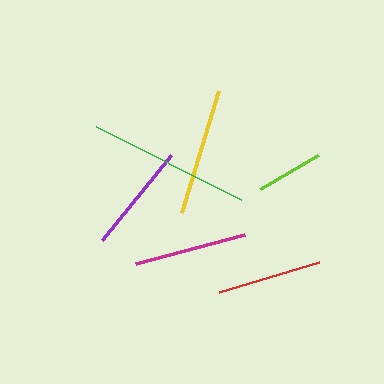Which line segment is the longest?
The green line is the longest at approximately 162 pixels.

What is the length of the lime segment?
The lime segment is approximately 67 pixels long.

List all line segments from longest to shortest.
From longest to shortest: green, yellow, magenta, purple, red, lime.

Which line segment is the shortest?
The lime line is the shortest at approximately 67 pixels.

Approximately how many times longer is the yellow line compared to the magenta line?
The yellow line is approximately 1.1 times the length of the magenta line.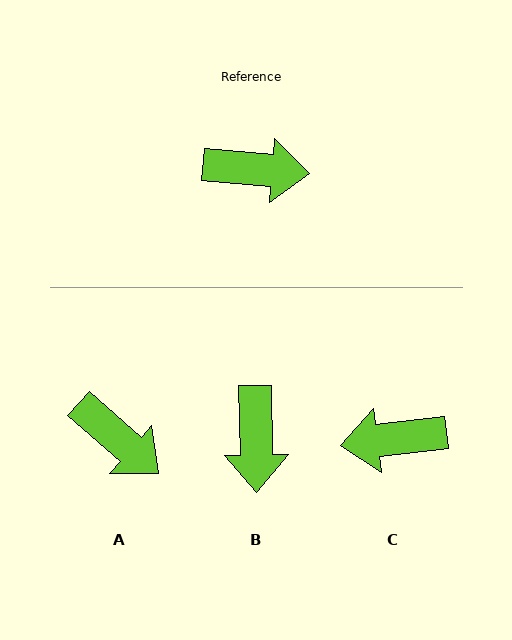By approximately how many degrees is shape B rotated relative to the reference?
Approximately 84 degrees clockwise.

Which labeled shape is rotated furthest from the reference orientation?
C, about 168 degrees away.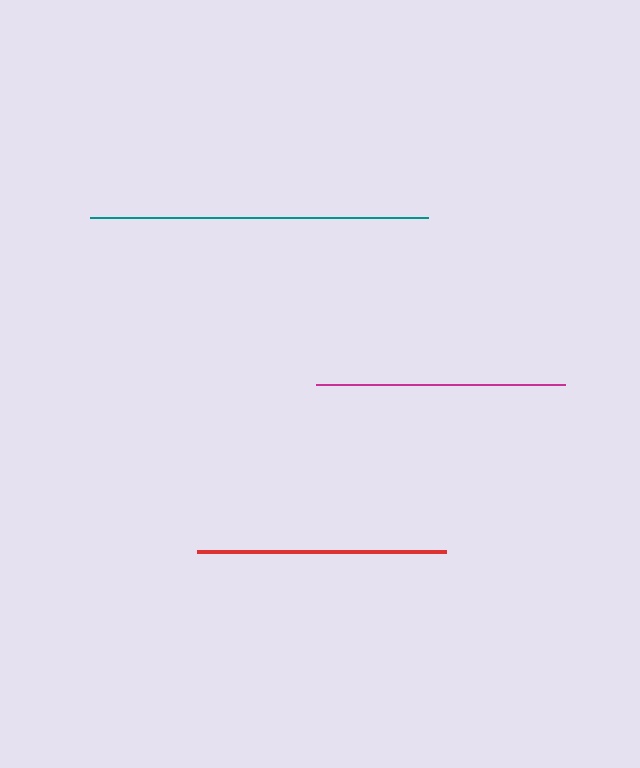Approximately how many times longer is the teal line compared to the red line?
The teal line is approximately 1.4 times the length of the red line.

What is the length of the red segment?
The red segment is approximately 249 pixels long.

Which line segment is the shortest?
The magenta line is the shortest at approximately 248 pixels.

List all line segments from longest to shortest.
From longest to shortest: teal, red, magenta.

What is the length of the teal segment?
The teal segment is approximately 338 pixels long.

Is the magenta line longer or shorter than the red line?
The red line is longer than the magenta line.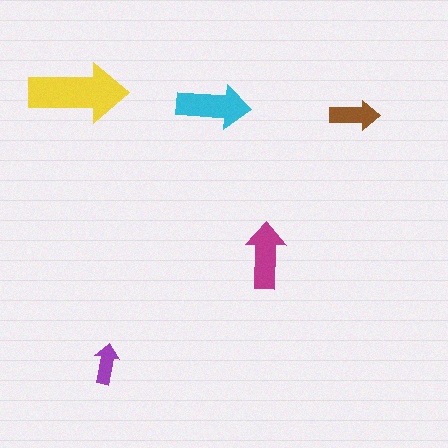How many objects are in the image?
There are 5 objects in the image.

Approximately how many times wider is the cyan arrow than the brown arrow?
About 1.5 times wider.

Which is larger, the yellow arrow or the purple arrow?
The yellow one.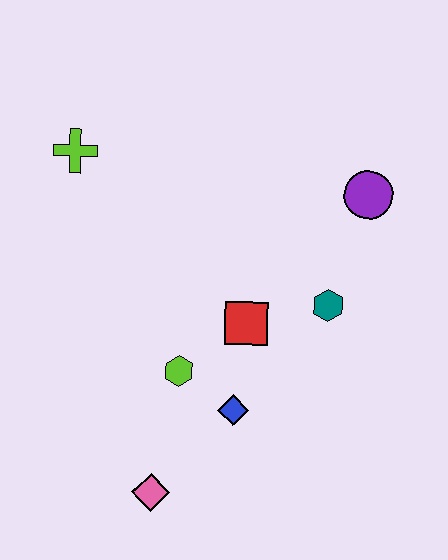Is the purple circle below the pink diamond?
No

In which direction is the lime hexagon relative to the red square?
The lime hexagon is to the left of the red square.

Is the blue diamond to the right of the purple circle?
No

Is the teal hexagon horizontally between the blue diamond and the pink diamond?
No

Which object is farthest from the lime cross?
The pink diamond is farthest from the lime cross.